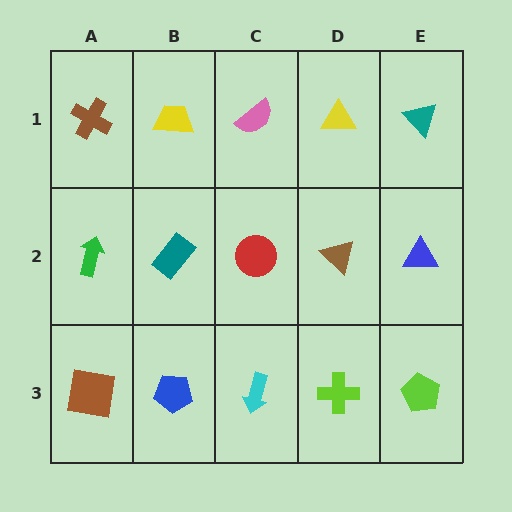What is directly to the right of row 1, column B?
A pink semicircle.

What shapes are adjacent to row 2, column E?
A teal triangle (row 1, column E), a lime pentagon (row 3, column E), a brown triangle (row 2, column D).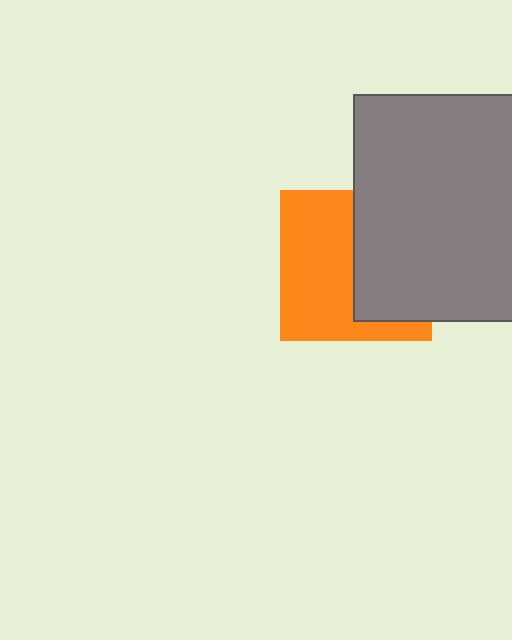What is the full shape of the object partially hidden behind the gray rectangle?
The partially hidden object is an orange square.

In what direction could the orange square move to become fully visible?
The orange square could move left. That would shift it out from behind the gray rectangle entirely.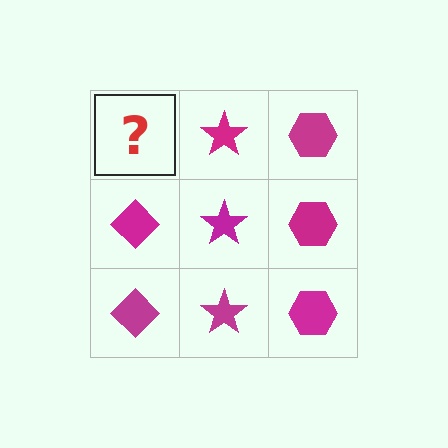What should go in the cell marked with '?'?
The missing cell should contain a magenta diamond.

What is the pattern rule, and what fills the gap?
The rule is that each column has a consistent shape. The gap should be filled with a magenta diamond.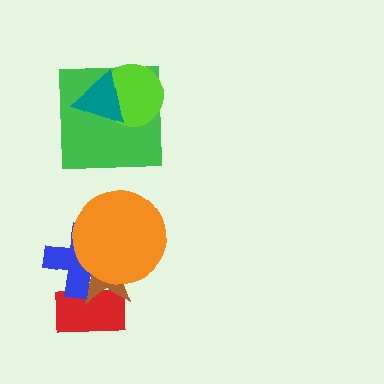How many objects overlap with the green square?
2 objects overlap with the green square.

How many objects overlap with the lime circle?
2 objects overlap with the lime circle.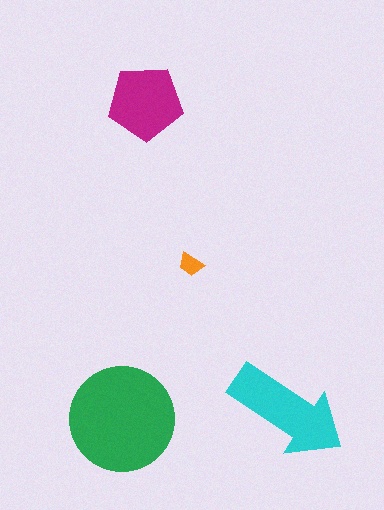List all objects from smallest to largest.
The orange trapezoid, the magenta pentagon, the cyan arrow, the green circle.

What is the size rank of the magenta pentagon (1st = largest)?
3rd.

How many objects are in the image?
There are 4 objects in the image.